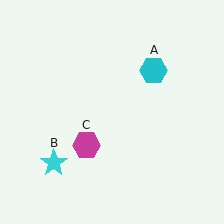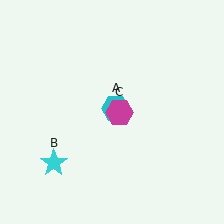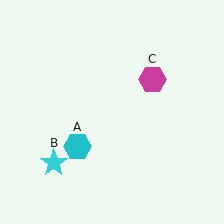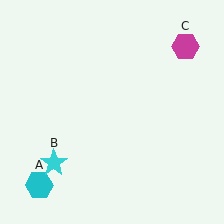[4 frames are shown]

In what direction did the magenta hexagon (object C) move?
The magenta hexagon (object C) moved up and to the right.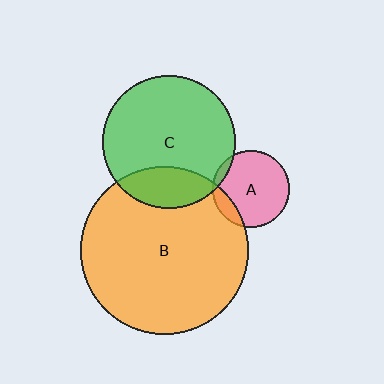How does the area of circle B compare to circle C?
Approximately 1.6 times.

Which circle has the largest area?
Circle B (orange).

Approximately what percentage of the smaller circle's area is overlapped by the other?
Approximately 5%.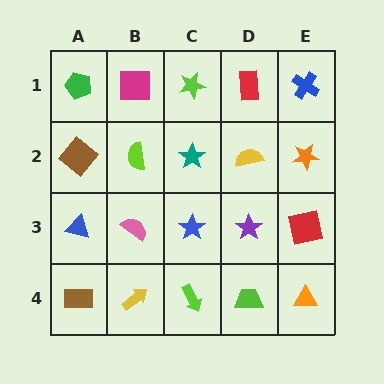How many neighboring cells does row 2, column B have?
4.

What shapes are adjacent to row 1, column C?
A teal star (row 2, column C), a magenta square (row 1, column B), a red rectangle (row 1, column D).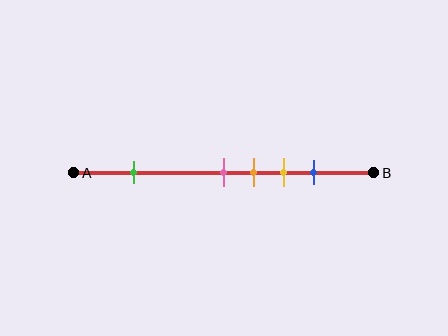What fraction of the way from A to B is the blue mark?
The blue mark is approximately 80% (0.8) of the way from A to B.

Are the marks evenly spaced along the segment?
No, the marks are not evenly spaced.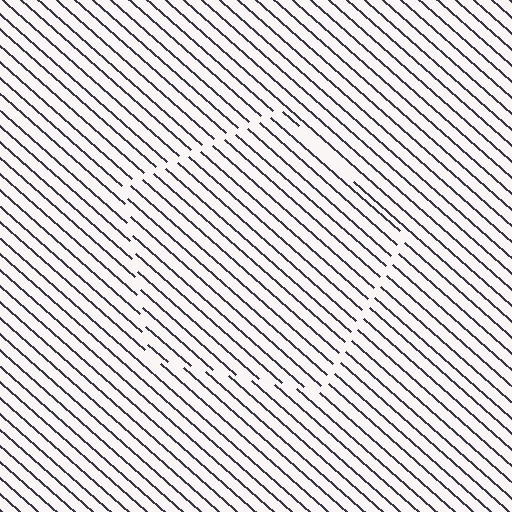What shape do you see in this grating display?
An illusory pentagon. The interior of the shape contains the same grating, shifted by half a period — the contour is defined by the phase discontinuity where line-ends from the inner and outer gratings abut.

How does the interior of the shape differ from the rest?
The interior of the shape contains the same grating, shifted by half a period — the contour is defined by the phase discontinuity where line-ends from the inner and outer gratings abut.